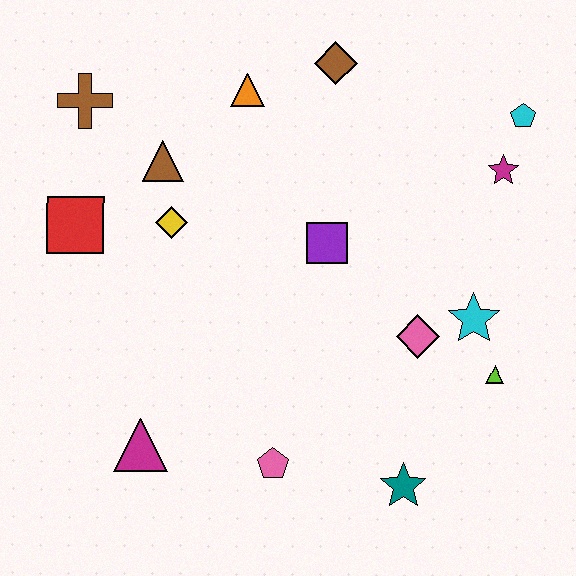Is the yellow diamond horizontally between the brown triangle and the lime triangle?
Yes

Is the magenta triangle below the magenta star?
Yes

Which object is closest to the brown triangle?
The yellow diamond is closest to the brown triangle.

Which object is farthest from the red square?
The cyan pentagon is farthest from the red square.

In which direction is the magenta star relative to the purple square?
The magenta star is to the right of the purple square.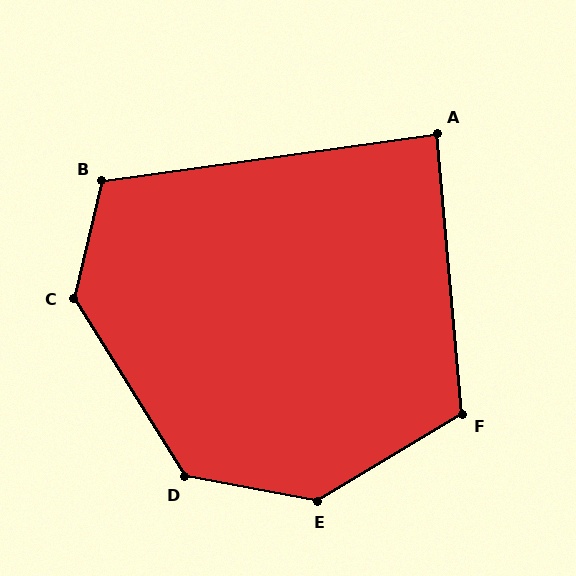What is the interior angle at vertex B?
Approximately 111 degrees (obtuse).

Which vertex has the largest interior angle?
E, at approximately 139 degrees.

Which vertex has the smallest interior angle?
A, at approximately 87 degrees.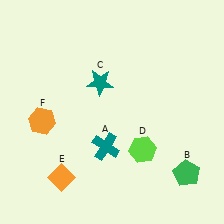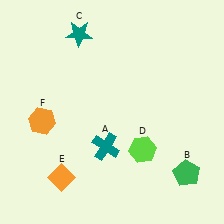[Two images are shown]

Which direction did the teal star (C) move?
The teal star (C) moved up.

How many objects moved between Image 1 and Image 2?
1 object moved between the two images.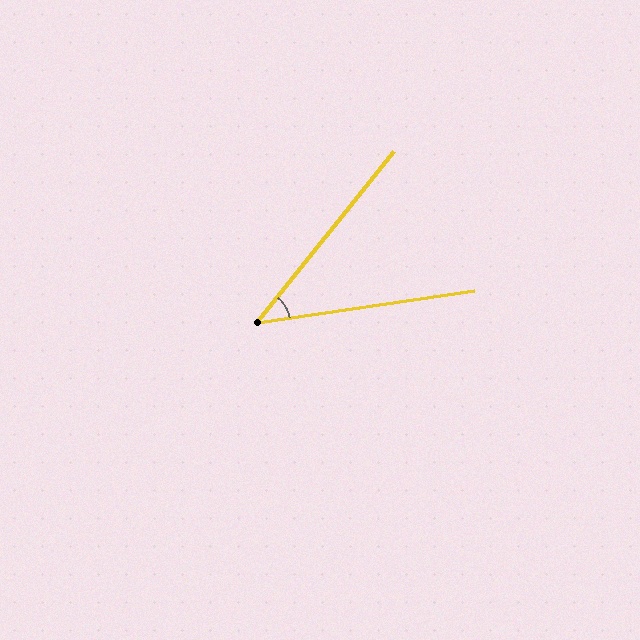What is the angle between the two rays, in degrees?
Approximately 43 degrees.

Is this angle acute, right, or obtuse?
It is acute.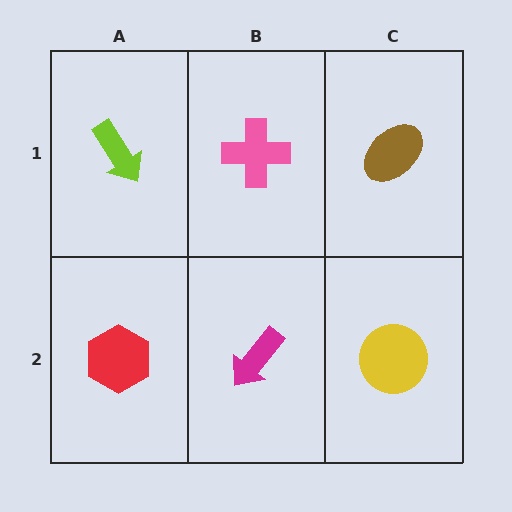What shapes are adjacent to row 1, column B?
A magenta arrow (row 2, column B), a lime arrow (row 1, column A), a brown ellipse (row 1, column C).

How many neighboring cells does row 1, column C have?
2.